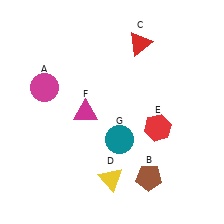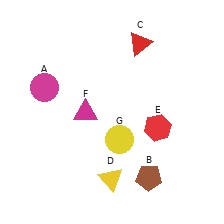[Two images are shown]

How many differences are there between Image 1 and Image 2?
There is 1 difference between the two images.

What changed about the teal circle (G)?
In Image 1, G is teal. In Image 2, it changed to yellow.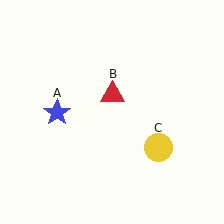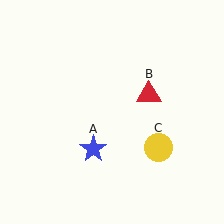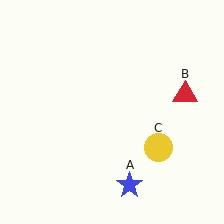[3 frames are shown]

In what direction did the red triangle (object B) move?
The red triangle (object B) moved right.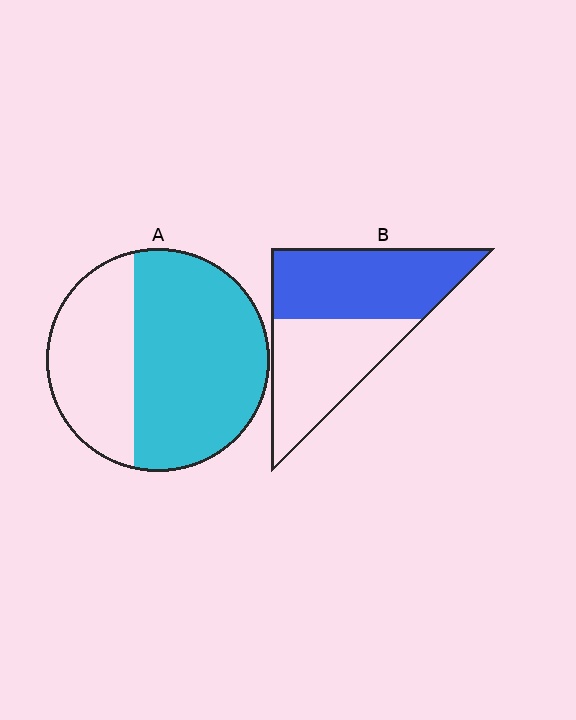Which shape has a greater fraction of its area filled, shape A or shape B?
Shape A.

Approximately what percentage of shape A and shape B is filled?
A is approximately 65% and B is approximately 55%.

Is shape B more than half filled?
Roughly half.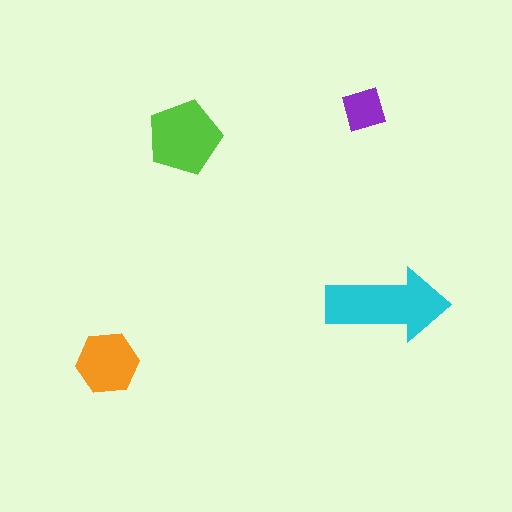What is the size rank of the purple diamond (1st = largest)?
4th.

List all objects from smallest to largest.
The purple diamond, the orange hexagon, the lime pentagon, the cyan arrow.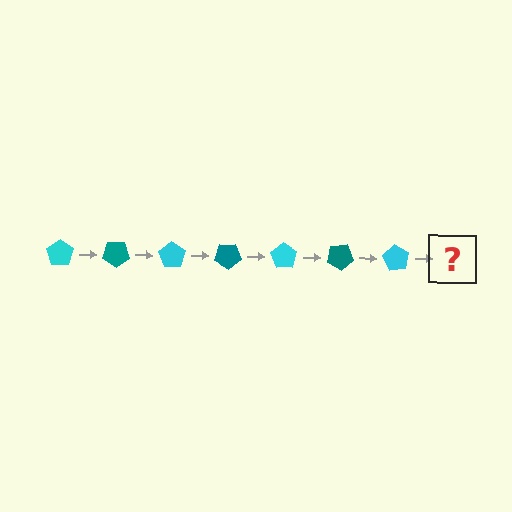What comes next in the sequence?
The next element should be a teal pentagon, rotated 245 degrees from the start.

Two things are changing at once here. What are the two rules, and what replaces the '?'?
The two rules are that it rotates 35 degrees each step and the color cycles through cyan and teal. The '?' should be a teal pentagon, rotated 245 degrees from the start.